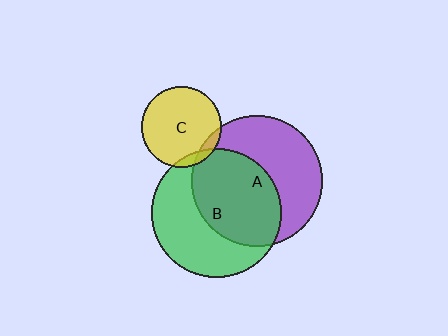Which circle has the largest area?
Circle A (purple).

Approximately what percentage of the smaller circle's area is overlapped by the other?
Approximately 50%.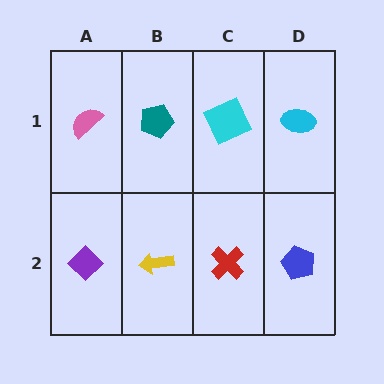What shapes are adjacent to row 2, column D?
A cyan ellipse (row 1, column D), a red cross (row 2, column C).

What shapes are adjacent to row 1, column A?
A purple diamond (row 2, column A), a teal pentagon (row 1, column B).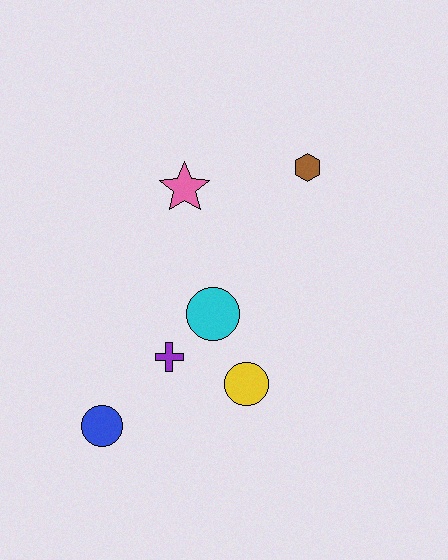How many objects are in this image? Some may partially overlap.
There are 6 objects.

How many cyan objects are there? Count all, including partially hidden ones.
There is 1 cyan object.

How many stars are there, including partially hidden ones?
There is 1 star.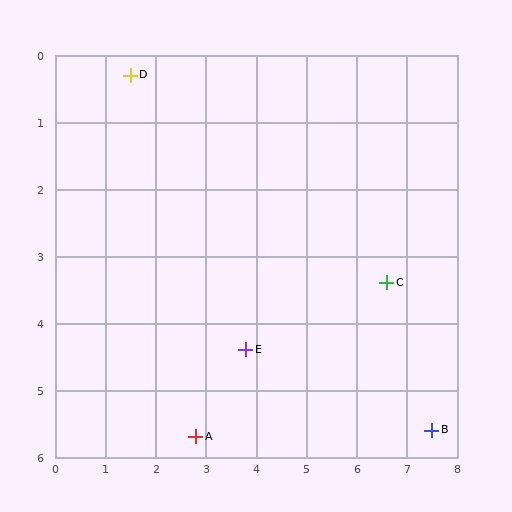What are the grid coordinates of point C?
Point C is at approximately (6.6, 3.4).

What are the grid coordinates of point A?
Point A is at approximately (2.8, 5.7).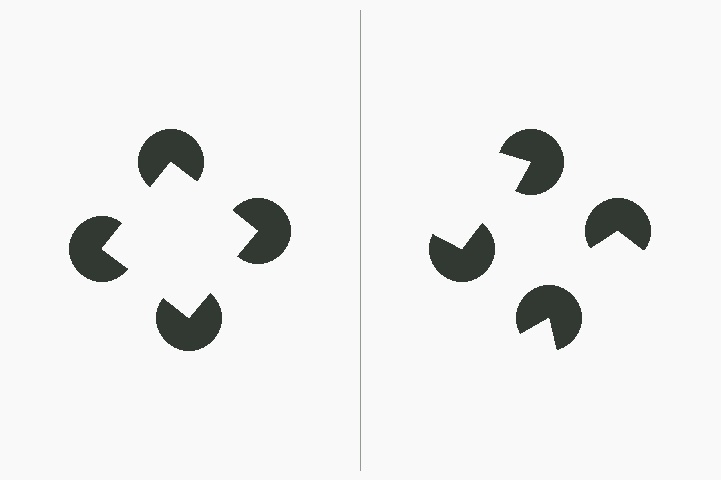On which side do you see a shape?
An illusory square appears on the left side. On the right side the wedge cuts are rotated, so no coherent shape forms.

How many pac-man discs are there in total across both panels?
8 — 4 on each side.